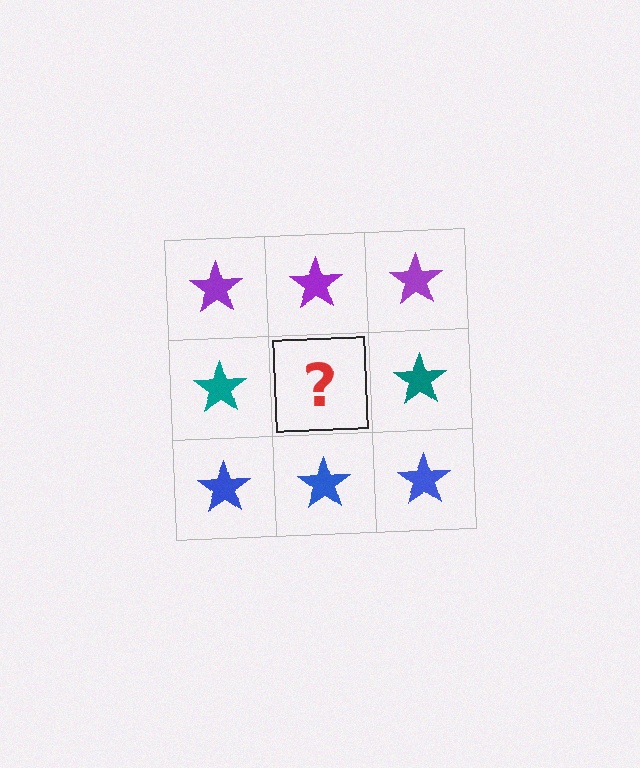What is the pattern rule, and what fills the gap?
The rule is that each row has a consistent color. The gap should be filled with a teal star.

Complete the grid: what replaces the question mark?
The question mark should be replaced with a teal star.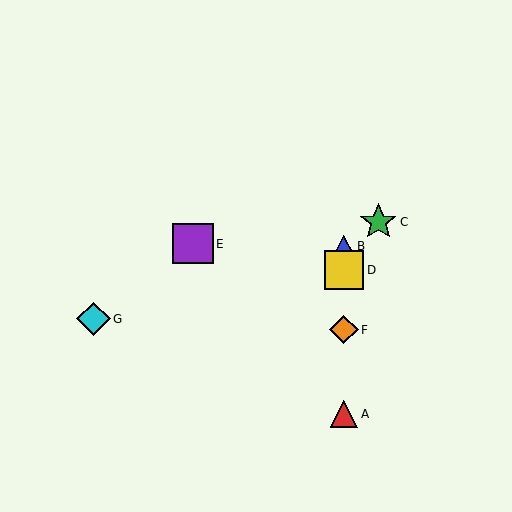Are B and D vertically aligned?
Yes, both are at x≈344.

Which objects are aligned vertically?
Objects A, B, D, F are aligned vertically.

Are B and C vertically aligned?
No, B is at x≈344 and C is at x≈378.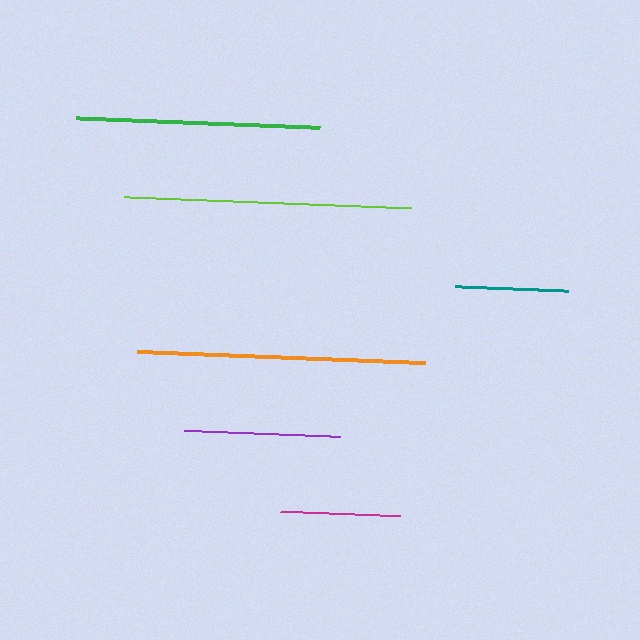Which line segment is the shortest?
The teal line is the shortest at approximately 113 pixels.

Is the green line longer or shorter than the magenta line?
The green line is longer than the magenta line.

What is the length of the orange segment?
The orange segment is approximately 289 pixels long.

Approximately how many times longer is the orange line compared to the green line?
The orange line is approximately 1.2 times the length of the green line.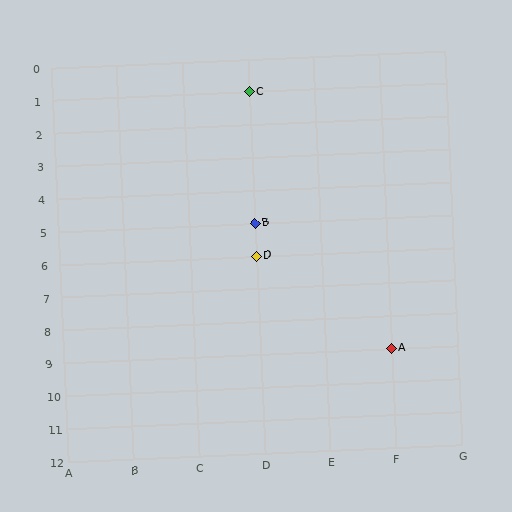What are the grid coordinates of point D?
Point D is at grid coordinates (D, 6).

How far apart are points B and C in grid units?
Points B and C are 4 rows apart.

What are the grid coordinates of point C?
Point C is at grid coordinates (D, 1).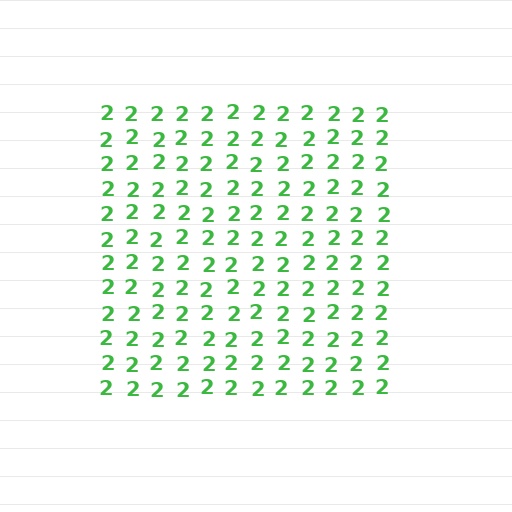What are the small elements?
The small elements are digit 2's.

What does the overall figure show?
The overall figure shows a square.